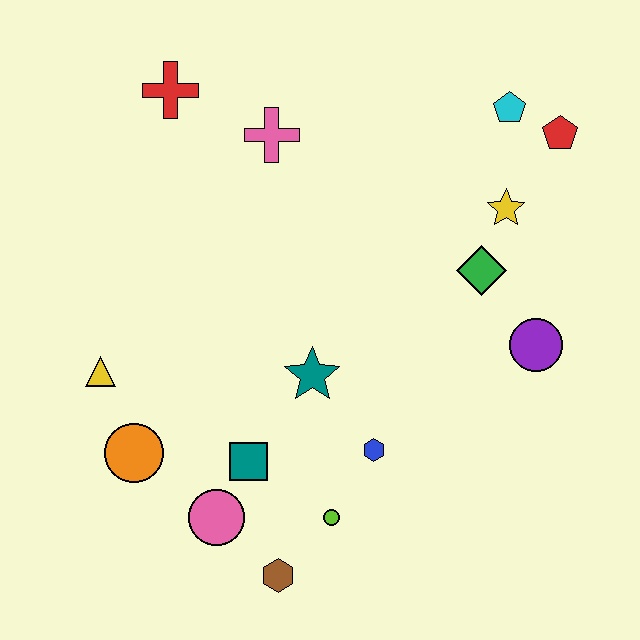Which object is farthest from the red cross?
The brown hexagon is farthest from the red cross.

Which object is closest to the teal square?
The pink circle is closest to the teal square.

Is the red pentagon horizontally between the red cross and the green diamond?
No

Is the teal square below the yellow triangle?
Yes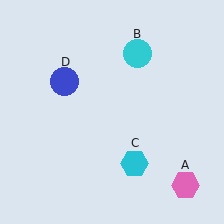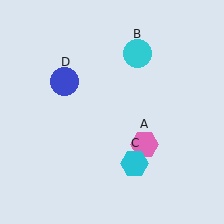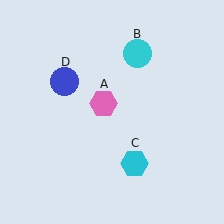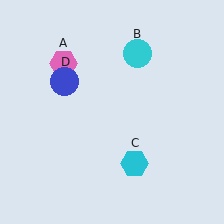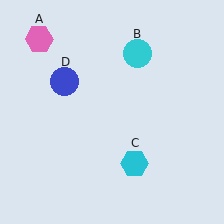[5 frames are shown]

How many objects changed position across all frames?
1 object changed position: pink hexagon (object A).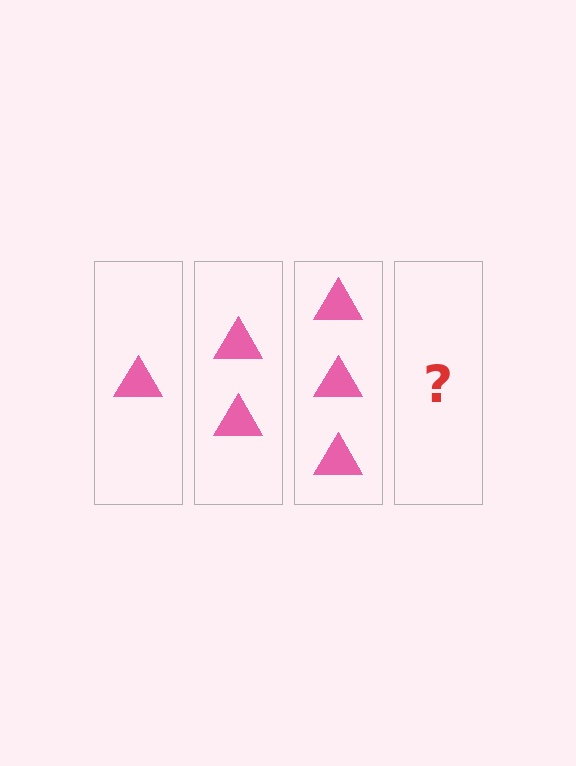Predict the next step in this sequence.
The next step is 4 triangles.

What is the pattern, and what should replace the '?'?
The pattern is that each step adds one more triangle. The '?' should be 4 triangles.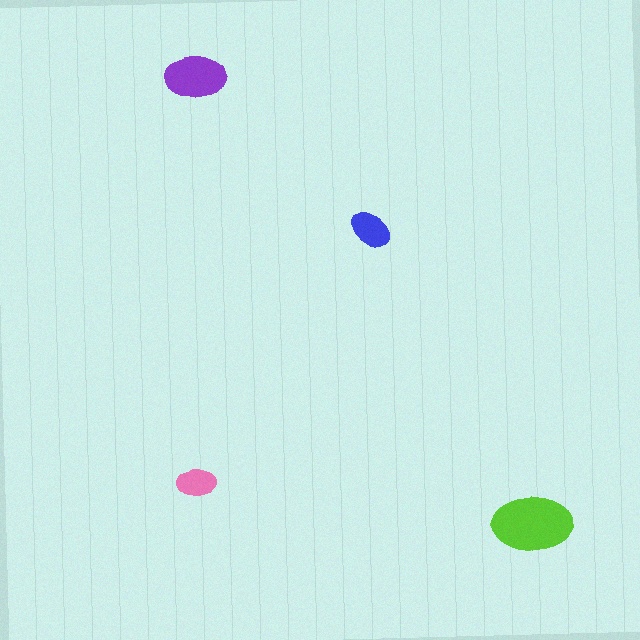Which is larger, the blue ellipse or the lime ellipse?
The lime one.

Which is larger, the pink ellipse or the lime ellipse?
The lime one.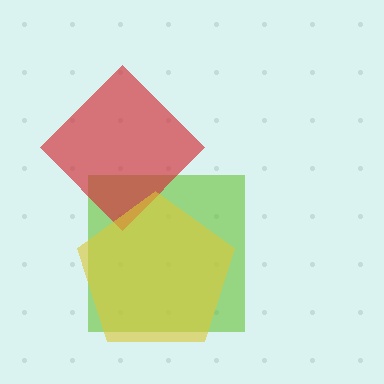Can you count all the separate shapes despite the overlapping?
Yes, there are 3 separate shapes.